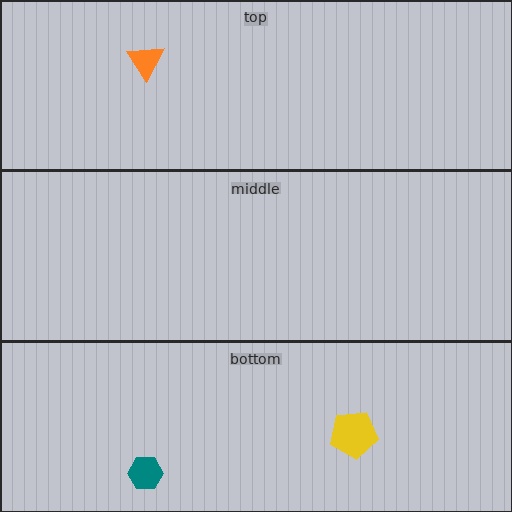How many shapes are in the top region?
1.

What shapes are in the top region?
The orange triangle.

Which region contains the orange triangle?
The top region.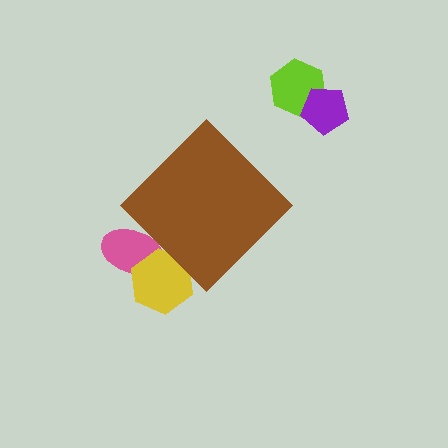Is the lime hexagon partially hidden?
No, the lime hexagon is fully visible.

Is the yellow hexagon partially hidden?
Yes, the yellow hexagon is partially hidden behind the brown diamond.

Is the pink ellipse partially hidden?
Yes, the pink ellipse is partially hidden behind the brown diamond.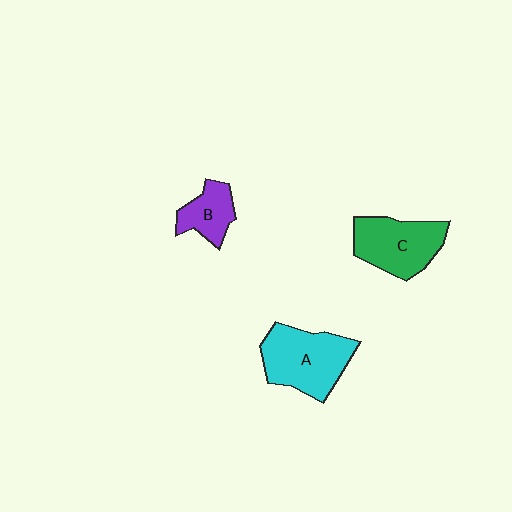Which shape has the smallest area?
Shape B (purple).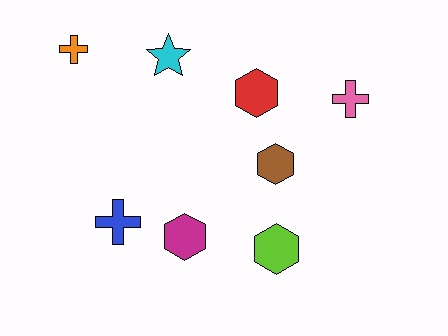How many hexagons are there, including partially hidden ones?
There are 4 hexagons.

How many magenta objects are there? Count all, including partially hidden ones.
There is 1 magenta object.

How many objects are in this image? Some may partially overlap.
There are 8 objects.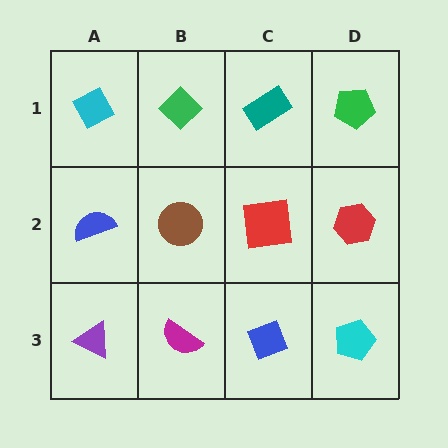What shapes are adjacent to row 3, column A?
A blue semicircle (row 2, column A), a magenta semicircle (row 3, column B).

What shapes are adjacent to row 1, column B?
A brown circle (row 2, column B), a cyan diamond (row 1, column A), a teal rectangle (row 1, column C).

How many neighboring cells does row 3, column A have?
2.